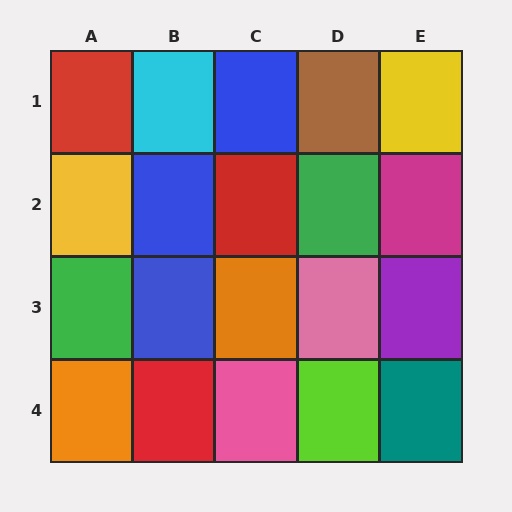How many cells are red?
3 cells are red.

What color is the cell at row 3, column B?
Blue.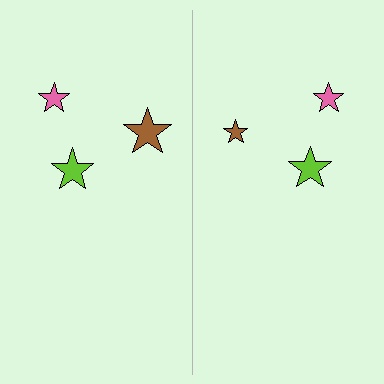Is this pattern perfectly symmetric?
No, the pattern is not perfectly symmetric. The brown star on the right side has a different size than its mirror counterpart.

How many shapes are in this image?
There are 6 shapes in this image.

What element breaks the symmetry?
The brown star on the right side has a different size than its mirror counterpart.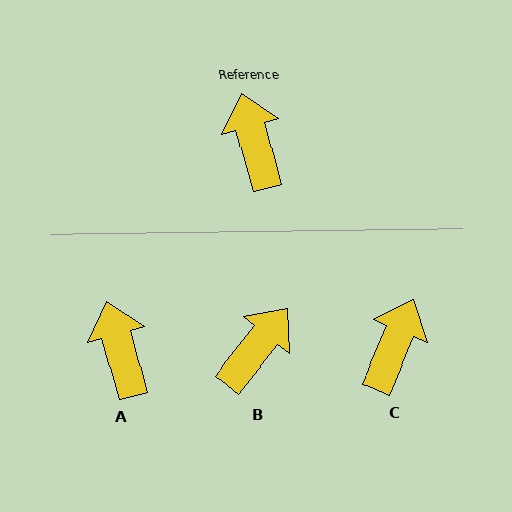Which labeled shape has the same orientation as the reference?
A.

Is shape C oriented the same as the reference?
No, it is off by about 38 degrees.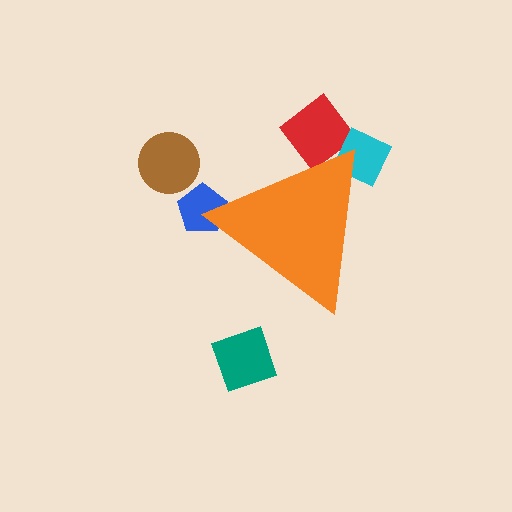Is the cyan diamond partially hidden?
Yes, the cyan diamond is partially hidden behind the orange triangle.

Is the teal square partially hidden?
No, the teal square is fully visible.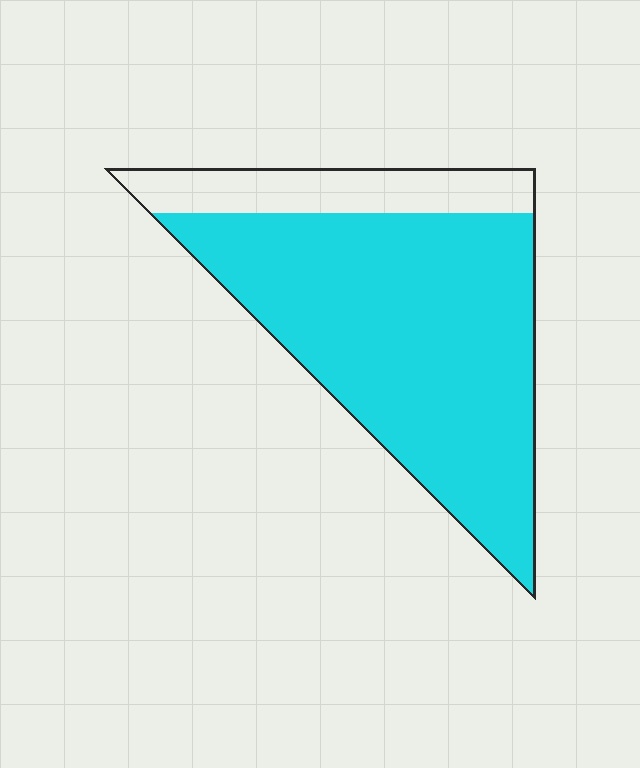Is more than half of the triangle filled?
Yes.